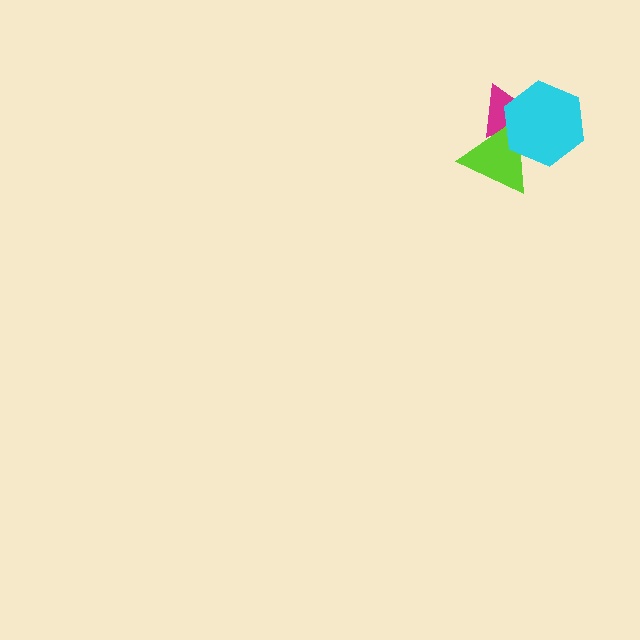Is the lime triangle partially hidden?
Yes, it is partially covered by another shape.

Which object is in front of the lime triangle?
The cyan hexagon is in front of the lime triangle.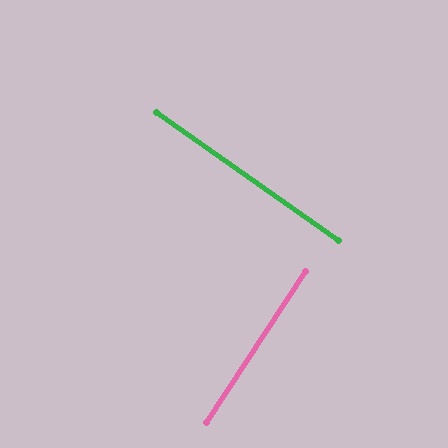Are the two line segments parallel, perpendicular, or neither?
Perpendicular — they meet at approximately 88°.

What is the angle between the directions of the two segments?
Approximately 88 degrees.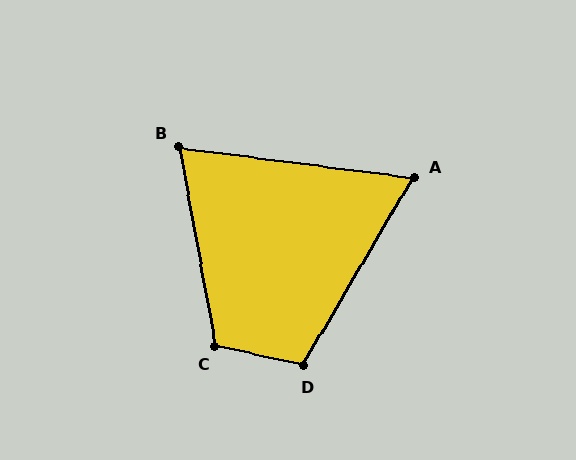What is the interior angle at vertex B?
Approximately 72 degrees (acute).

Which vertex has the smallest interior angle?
A, at approximately 67 degrees.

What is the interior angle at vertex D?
Approximately 108 degrees (obtuse).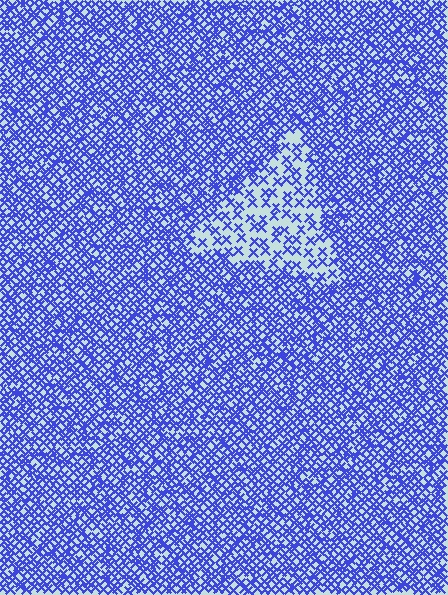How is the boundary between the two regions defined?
The boundary is defined by a change in element density (approximately 2.3x ratio). All elements are the same color, size, and shape.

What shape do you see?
I see a triangle.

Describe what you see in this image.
The image contains small blue elements arranged at two different densities. A triangle-shaped region is visible where the elements are less densely packed than the surrounding area.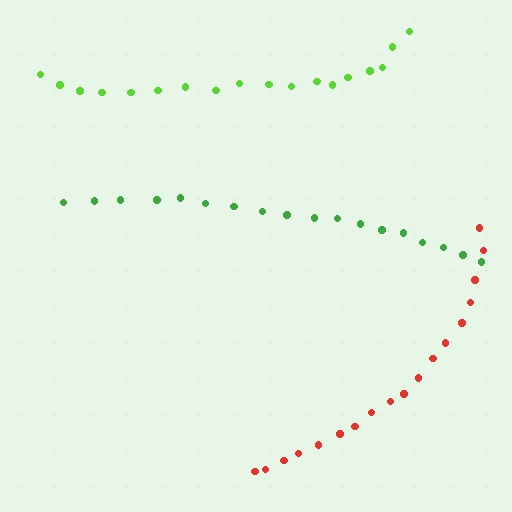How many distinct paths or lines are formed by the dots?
There are 3 distinct paths.